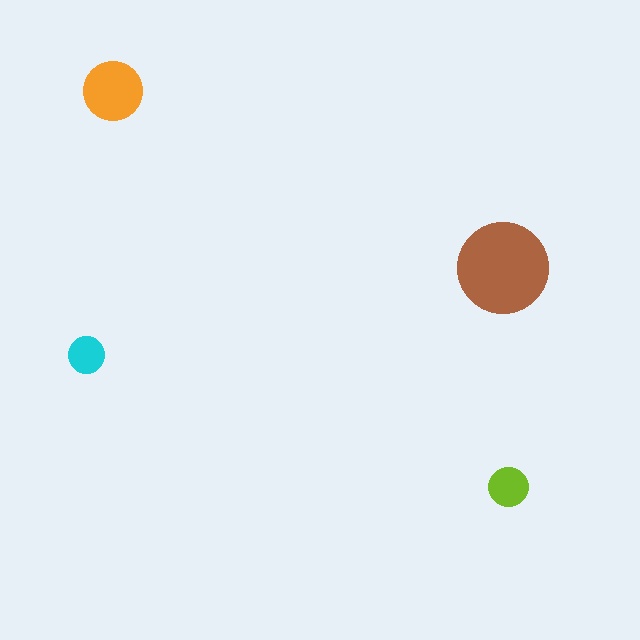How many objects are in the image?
There are 4 objects in the image.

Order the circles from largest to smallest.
the brown one, the orange one, the lime one, the cyan one.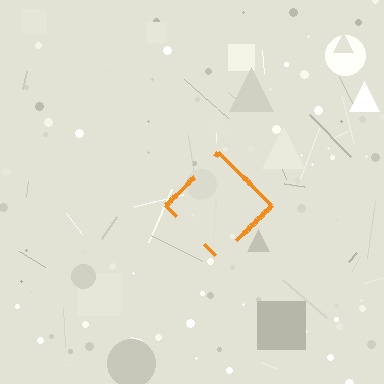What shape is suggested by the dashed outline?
The dashed outline suggests a diamond.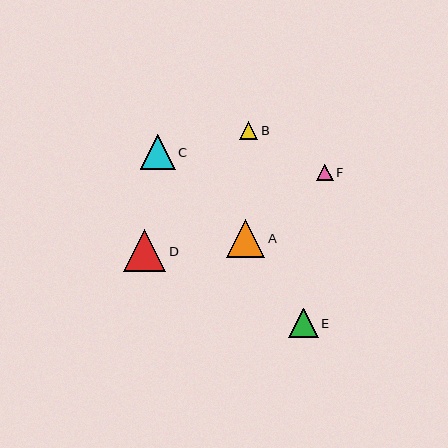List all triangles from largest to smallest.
From largest to smallest: D, A, C, E, B, F.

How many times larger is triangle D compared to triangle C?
Triangle D is approximately 1.2 times the size of triangle C.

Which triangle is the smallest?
Triangle F is the smallest with a size of approximately 17 pixels.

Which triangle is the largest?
Triangle D is the largest with a size of approximately 42 pixels.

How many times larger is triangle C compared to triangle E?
Triangle C is approximately 1.2 times the size of triangle E.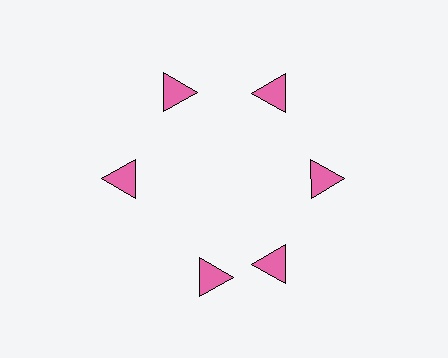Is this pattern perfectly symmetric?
No. The 6 pink triangles are arranged in a ring, but one element near the 7 o'clock position is rotated out of alignment along the ring, breaking the 6-fold rotational symmetry.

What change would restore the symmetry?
The symmetry would be restored by rotating it back into even spacing with its neighbors so that all 6 triangles sit at equal angles and equal distance from the center.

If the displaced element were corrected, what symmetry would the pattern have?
It would have 6-fold rotational symmetry — the pattern would map onto itself every 60 degrees.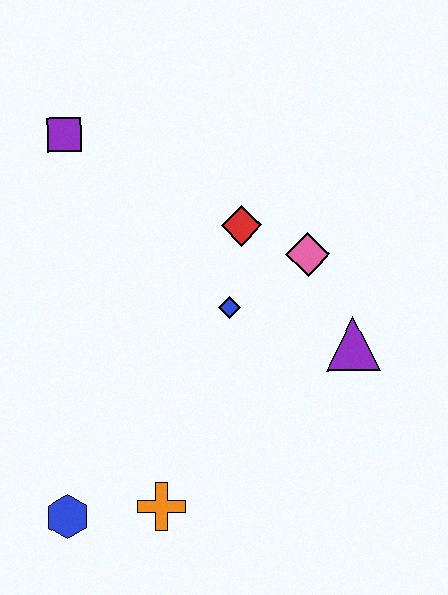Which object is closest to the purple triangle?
The pink diamond is closest to the purple triangle.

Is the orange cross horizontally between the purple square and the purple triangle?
Yes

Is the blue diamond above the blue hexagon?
Yes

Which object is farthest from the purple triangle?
The purple square is farthest from the purple triangle.